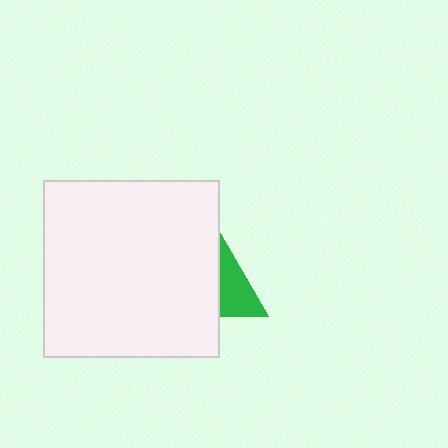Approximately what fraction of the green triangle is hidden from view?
Roughly 65% of the green triangle is hidden behind the white square.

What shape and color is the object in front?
The object in front is a white square.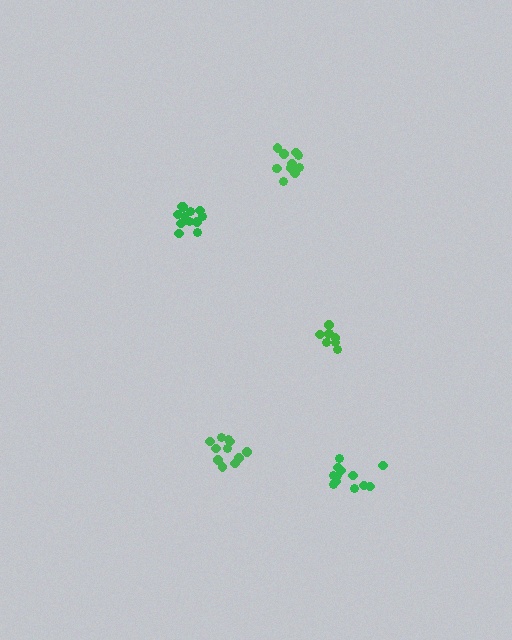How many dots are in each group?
Group 1: 8 dots, Group 2: 12 dots, Group 3: 11 dots, Group 4: 12 dots, Group 5: 12 dots (55 total).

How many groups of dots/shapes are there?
There are 5 groups.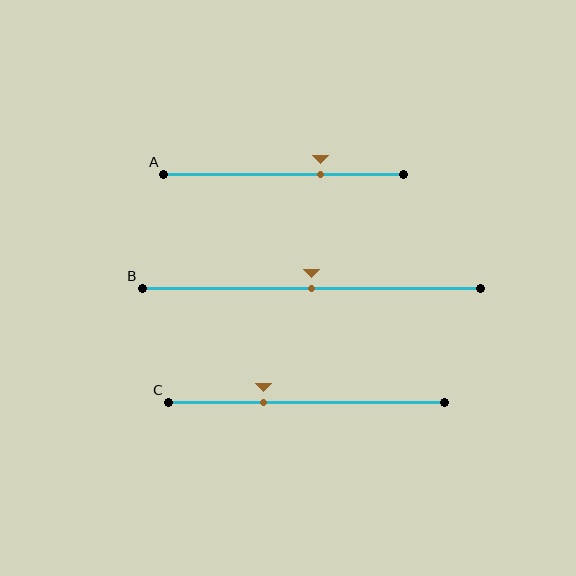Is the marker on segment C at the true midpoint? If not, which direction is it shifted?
No, the marker on segment C is shifted to the left by about 16% of the segment length.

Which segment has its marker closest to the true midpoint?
Segment B has its marker closest to the true midpoint.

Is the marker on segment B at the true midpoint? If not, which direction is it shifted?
Yes, the marker on segment B is at the true midpoint.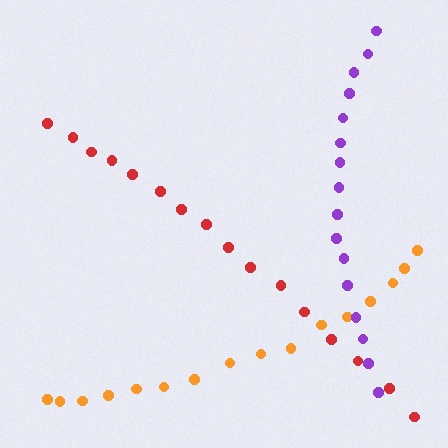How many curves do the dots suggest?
There are 3 distinct paths.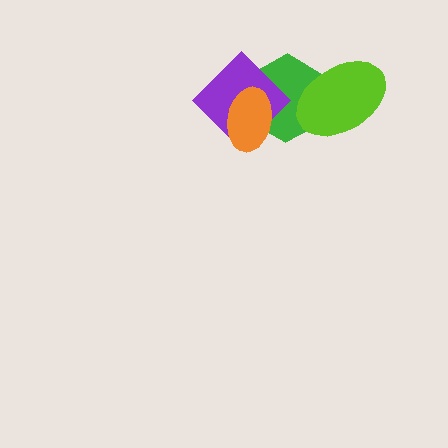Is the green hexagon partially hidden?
Yes, it is partially covered by another shape.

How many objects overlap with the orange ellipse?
2 objects overlap with the orange ellipse.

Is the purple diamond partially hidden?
Yes, it is partially covered by another shape.